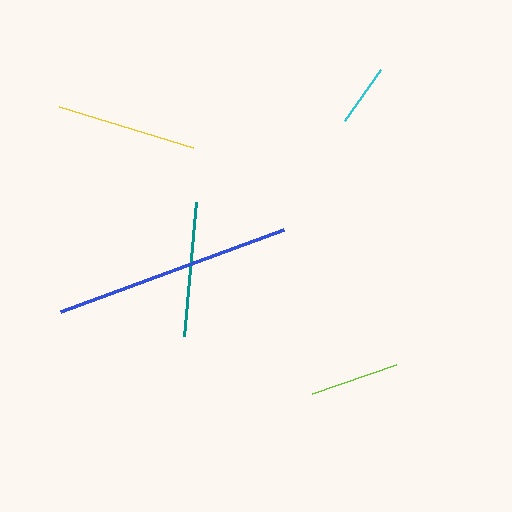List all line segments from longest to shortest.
From longest to shortest: blue, yellow, teal, lime, cyan.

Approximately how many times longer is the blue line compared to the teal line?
The blue line is approximately 1.8 times the length of the teal line.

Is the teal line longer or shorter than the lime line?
The teal line is longer than the lime line.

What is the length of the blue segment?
The blue segment is approximately 237 pixels long.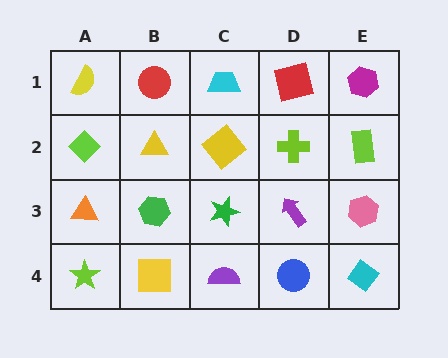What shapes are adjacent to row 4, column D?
A purple arrow (row 3, column D), a purple semicircle (row 4, column C), a cyan diamond (row 4, column E).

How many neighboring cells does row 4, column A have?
2.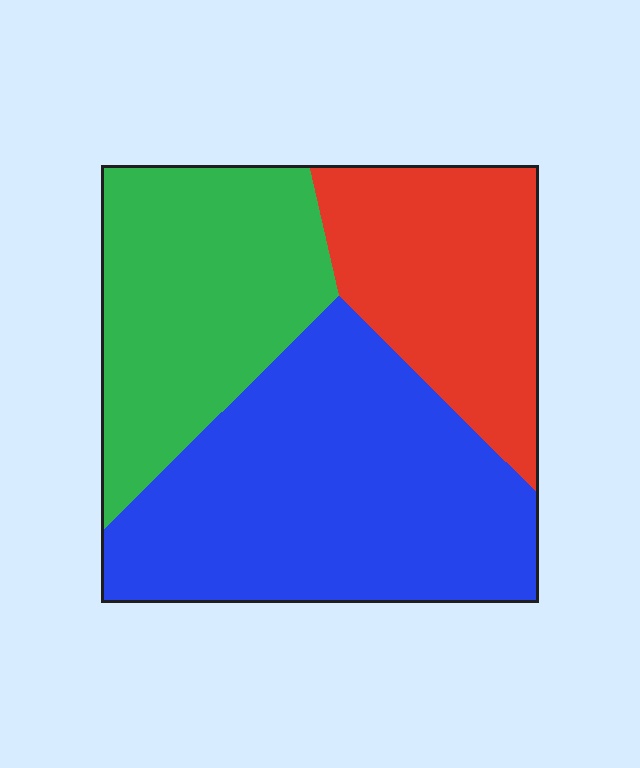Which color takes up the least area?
Red, at roughly 25%.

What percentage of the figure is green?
Green takes up between a quarter and a half of the figure.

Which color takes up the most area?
Blue, at roughly 45%.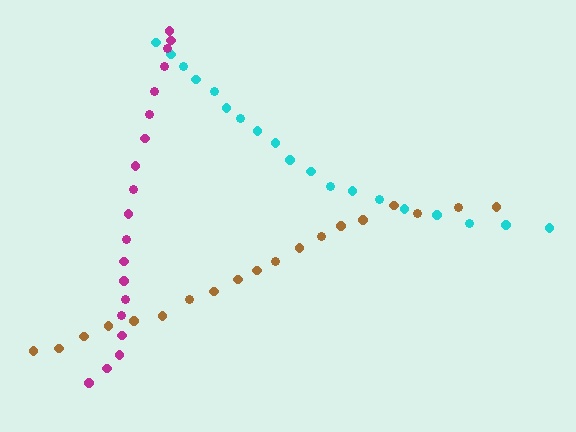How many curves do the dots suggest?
There are 3 distinct paths.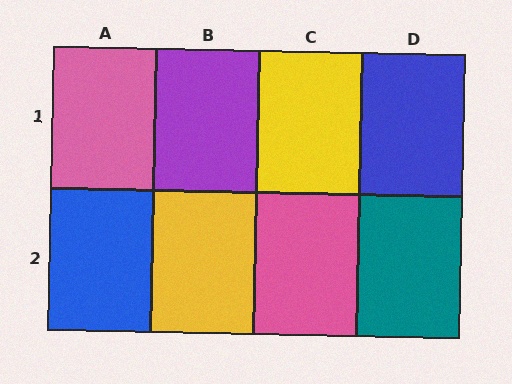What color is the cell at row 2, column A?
Blue.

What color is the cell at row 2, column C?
Pink.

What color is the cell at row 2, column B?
Yellow.